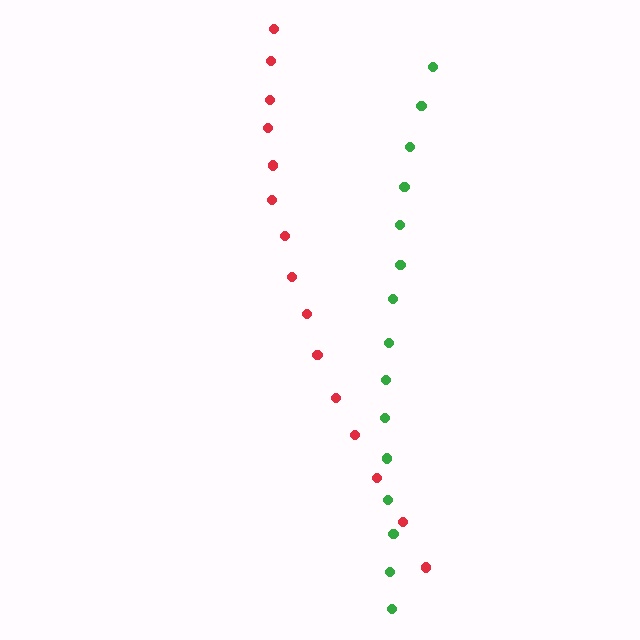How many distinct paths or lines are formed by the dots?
There are 2 distinct paths.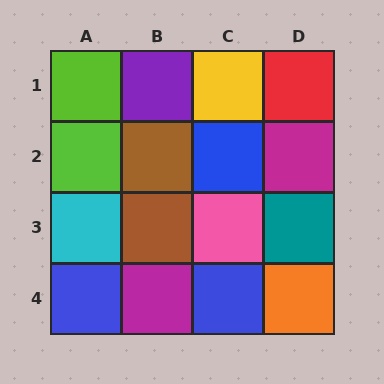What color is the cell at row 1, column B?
Purple.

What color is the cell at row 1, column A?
Lime.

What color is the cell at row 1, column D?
Red.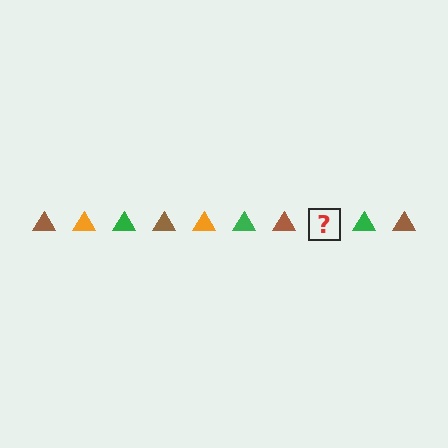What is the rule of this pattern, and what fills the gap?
The rule is that the pattern cycles through brown, orange, green triangles. The gap should be filled with an orange triangle.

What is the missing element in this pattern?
The missing element is an orange triangle.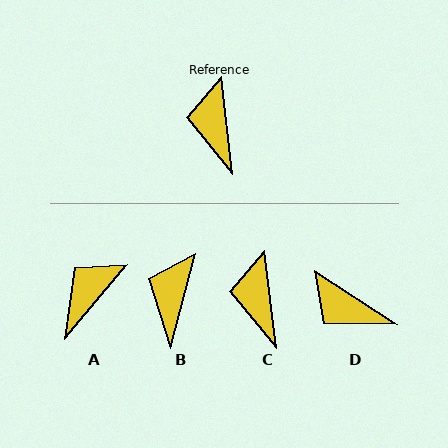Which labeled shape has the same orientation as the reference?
C.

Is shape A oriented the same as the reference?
No, it is off by about 47 degrees.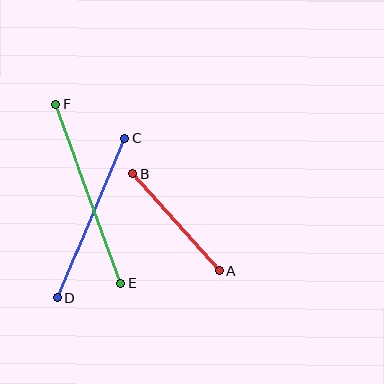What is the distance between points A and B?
The distance is approximately 130 pixels.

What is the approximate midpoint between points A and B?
The midpoint is at approximately (176, 222) pixels.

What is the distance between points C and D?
The distance is approximately 174 pixels.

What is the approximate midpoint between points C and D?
The midpoint is at approximately (91, 218) pixels.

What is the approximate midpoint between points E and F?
The midpoint is at approximately (88, 194) pixels.